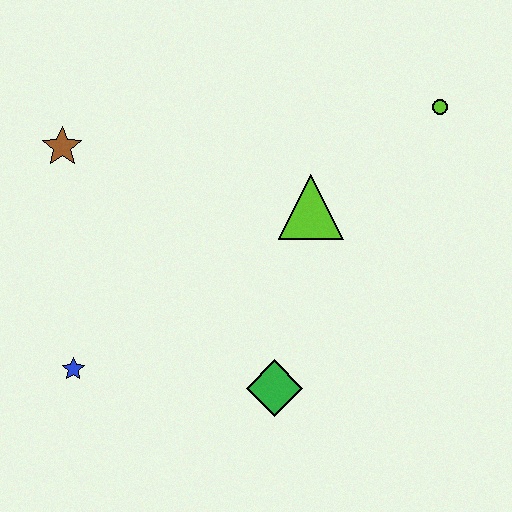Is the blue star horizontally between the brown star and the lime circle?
Yes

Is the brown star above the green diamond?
Yes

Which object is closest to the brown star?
The blue star is closest to the brown star.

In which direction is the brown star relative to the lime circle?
The brown star is to the left of the lime circle.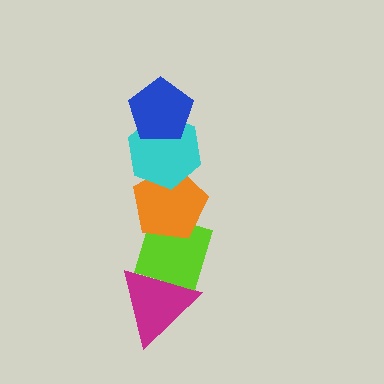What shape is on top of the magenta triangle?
The lime diamond is on top of the magenta triangle.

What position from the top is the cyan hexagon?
The cyan hexagon is 2nd from the top.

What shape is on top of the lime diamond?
The orange pentagon is on top of the lime diamond.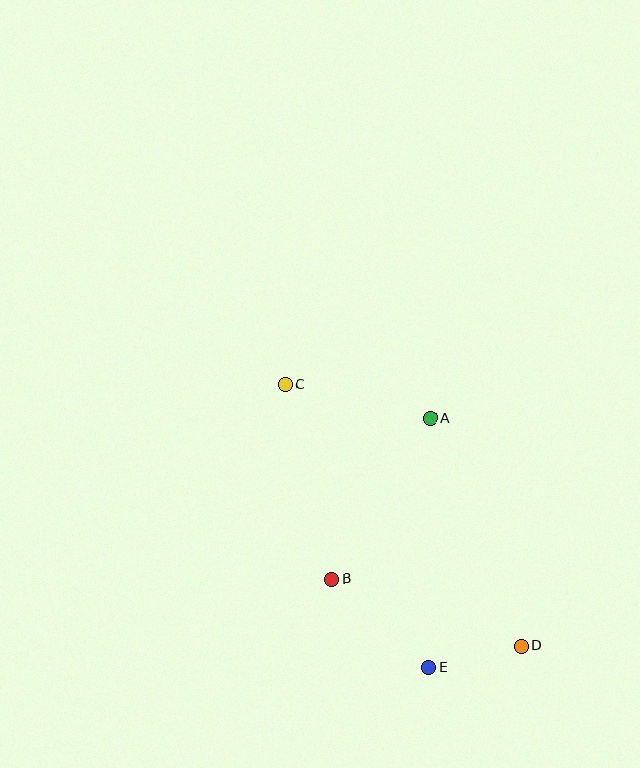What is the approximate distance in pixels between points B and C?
The distance between B and C is approximately 200 pixels.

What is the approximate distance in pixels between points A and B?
The distance between A and B is approximately 188 pixels.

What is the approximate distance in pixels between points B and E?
The distance between B and E is approximately 131 pixels.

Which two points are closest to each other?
Points D and E are closest to each other.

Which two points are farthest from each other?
Points C and D are farthest from each other.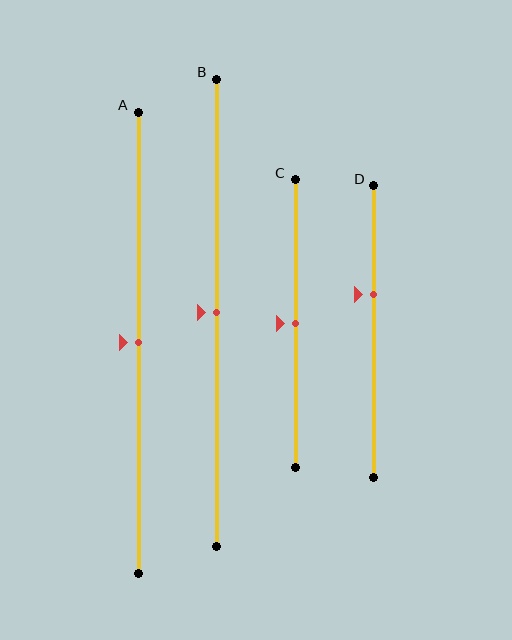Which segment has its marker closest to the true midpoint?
Segment A has its marker closest to the true midpoint.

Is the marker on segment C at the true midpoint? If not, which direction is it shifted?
Yes, the marker on segment C is at the true midpoint.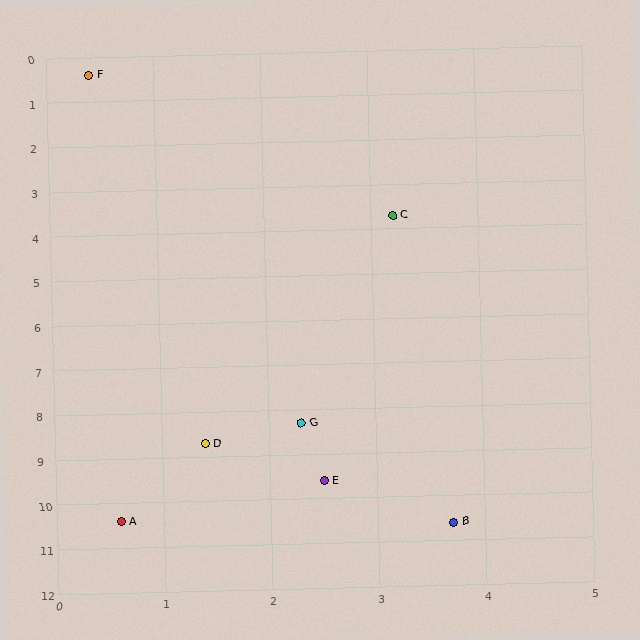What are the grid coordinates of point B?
Point B is at approximately (3.7, 10.6).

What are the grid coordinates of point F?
Point F is at approximately (0.4, 0.4).